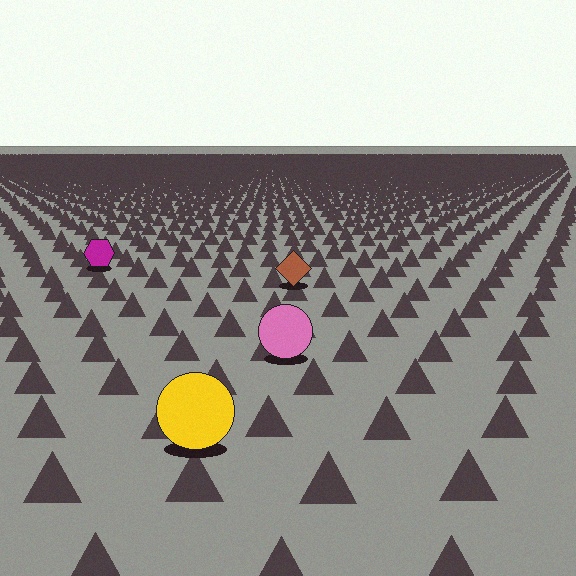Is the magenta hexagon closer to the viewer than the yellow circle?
No. The yellow circle is closer — you can tell from the texture gradient: the ground texture is coarser near it.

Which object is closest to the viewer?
The yellow circle is closest. The texture marks near it are larger and more spread out.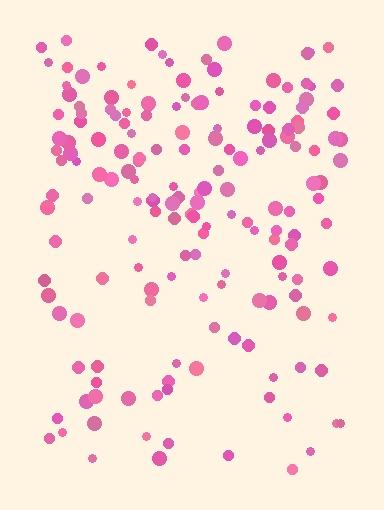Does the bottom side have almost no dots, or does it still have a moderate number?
Still a moderate number, just noticeably fewer than the top.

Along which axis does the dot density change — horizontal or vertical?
Vertical.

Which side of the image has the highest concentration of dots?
The top.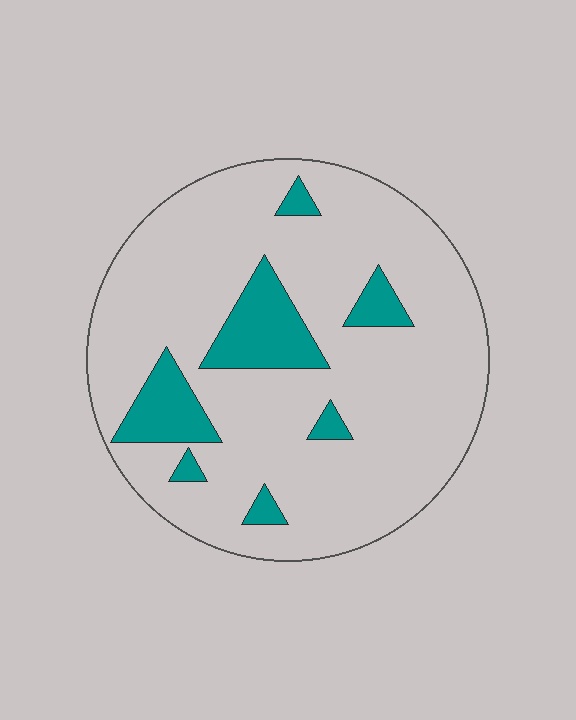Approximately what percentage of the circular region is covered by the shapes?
Approximately 15%.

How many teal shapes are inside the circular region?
7.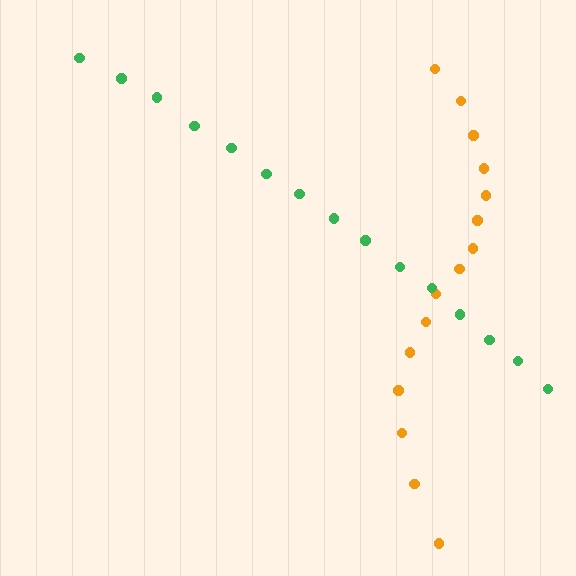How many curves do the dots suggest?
There are 2 distinct paths.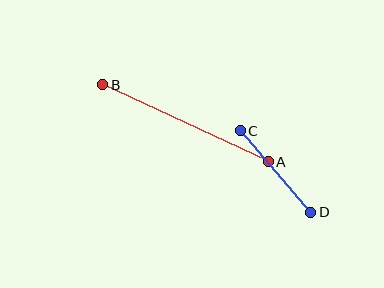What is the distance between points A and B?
The distance is approximately 182 pixels.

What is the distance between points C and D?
The distance is approximately 108 pixels.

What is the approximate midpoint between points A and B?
The midpoint is at approximately (186, 123) pixels.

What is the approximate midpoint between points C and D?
The midpoint is at approximately (276, 171) pixels.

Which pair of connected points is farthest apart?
Points A and B are farthest apart.